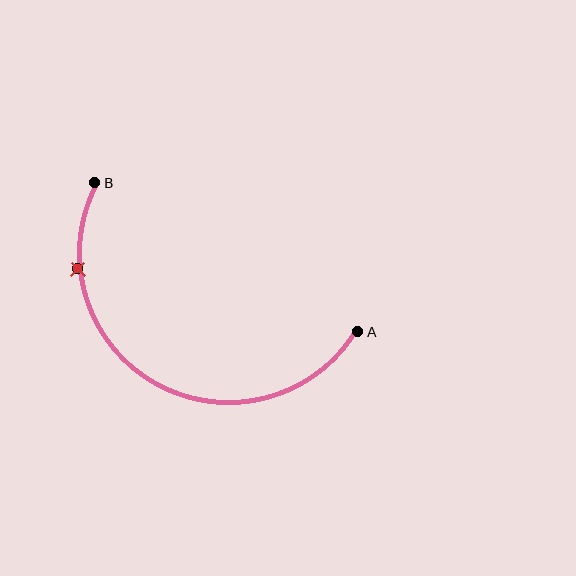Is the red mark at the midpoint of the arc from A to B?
No. The red mark lies on the arc but is closer to endpoint B. The arc midpoint would be at the point on the curve equidistant along the arc from both A and B.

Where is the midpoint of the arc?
The arc midpoint is the point on the curve farthest from the straight line joining A and B. It sits below that line.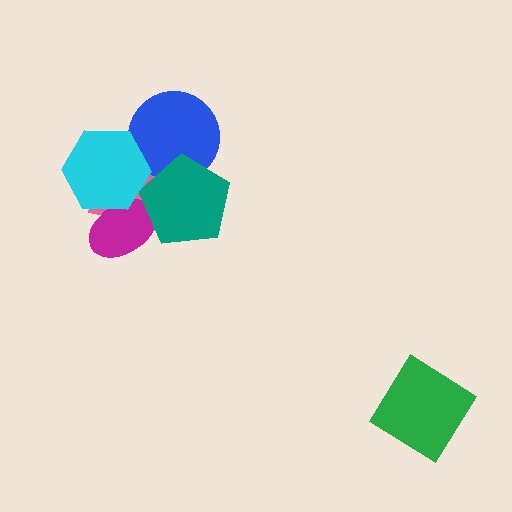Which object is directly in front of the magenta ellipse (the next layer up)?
The teal pentagon is directly in front of the magenta ellipse.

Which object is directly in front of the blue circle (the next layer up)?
The pink rectangle is directly in front of the blue circle.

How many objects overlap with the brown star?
5 objects overlap with the brown star.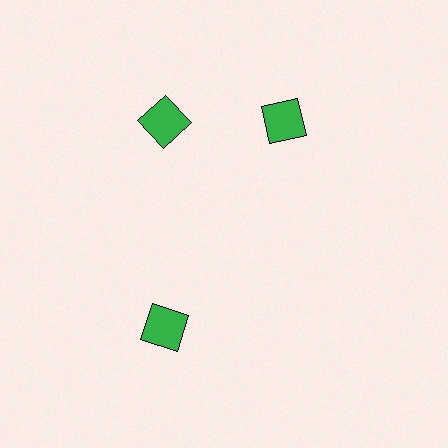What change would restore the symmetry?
The symmetry would be restored by rotating it back into even spacing with its neighbors so that all 3 squares sit at equal angles and equal distance from the center.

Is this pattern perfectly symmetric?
No. The 3 green squares are arranged in a ring, but one element near the 3 o'clock position is rotated out of alignment along the ring, breaking the 3-fold rotational symmetry.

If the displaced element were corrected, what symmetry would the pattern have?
It would have 3-fold rotational symmetry — the pattern would map onto itself every 120 degrees.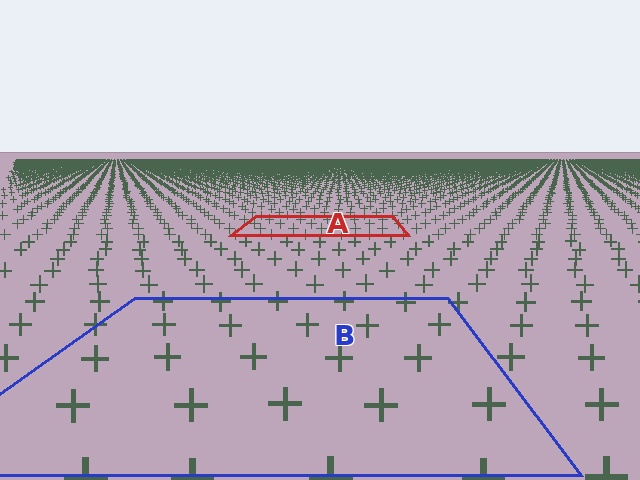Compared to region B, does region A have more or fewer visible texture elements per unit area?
Region A has more texture elements per unit area — they are packed more densely because it is farther away.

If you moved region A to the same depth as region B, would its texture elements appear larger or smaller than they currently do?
They would appear larger. At a closer depth, the same texture elements are projected at a bigger on-screen size.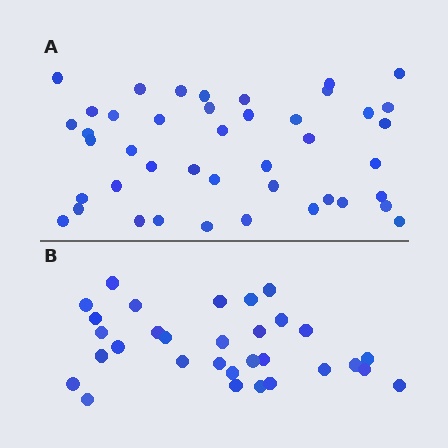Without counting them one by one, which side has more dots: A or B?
Region A (the top region) has more dots.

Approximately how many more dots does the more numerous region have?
Region A has roughly 12 or so more dots than region B.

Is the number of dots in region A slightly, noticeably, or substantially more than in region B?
Region A has noticeably more, but not dramatically so. The ratio is roughly 1.4 to 1.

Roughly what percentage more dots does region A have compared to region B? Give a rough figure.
About 40% more.